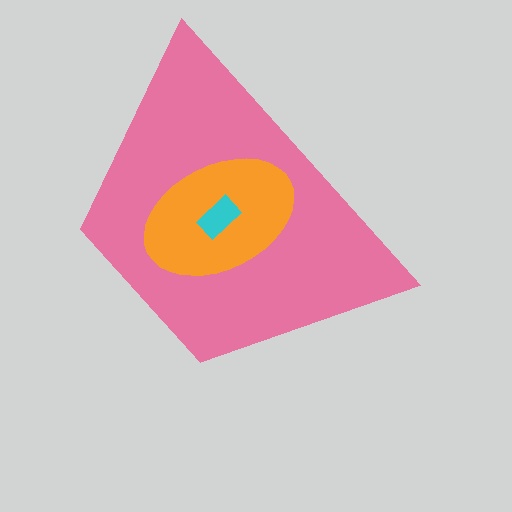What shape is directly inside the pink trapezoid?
The orange ellipse.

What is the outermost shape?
The pink trapezoid.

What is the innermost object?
The cyan rectangle.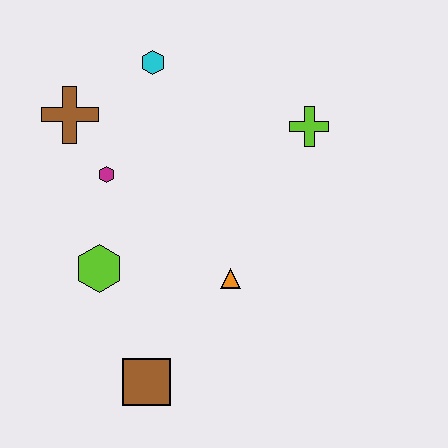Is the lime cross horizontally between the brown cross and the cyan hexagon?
No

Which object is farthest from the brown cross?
The brown square is farthest from the brown cross.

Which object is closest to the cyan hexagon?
The brown cross is closest to the cyan hexagon.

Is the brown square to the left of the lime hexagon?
No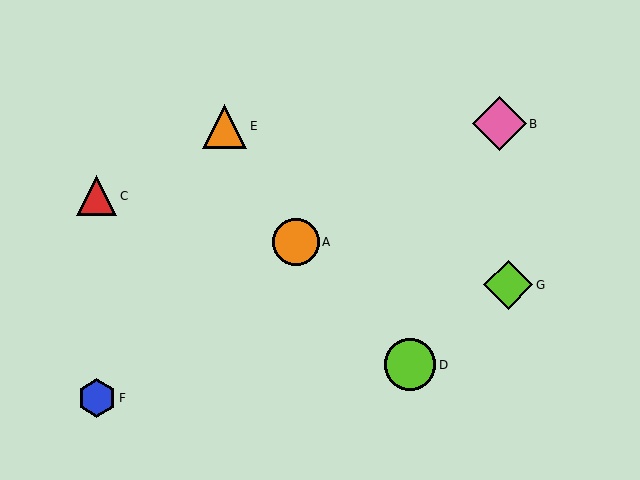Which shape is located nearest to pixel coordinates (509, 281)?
The lime diamond (labeled G) at (508, 285) is nearest to that location.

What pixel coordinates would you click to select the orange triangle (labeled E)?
Click at (225, 126) to select the orange triangle E.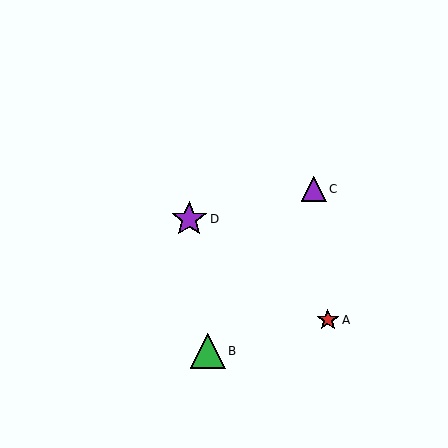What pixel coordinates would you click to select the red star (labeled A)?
Click at (328, 320) to select the red star A.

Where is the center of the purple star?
The center of the purple star is at (189, 219).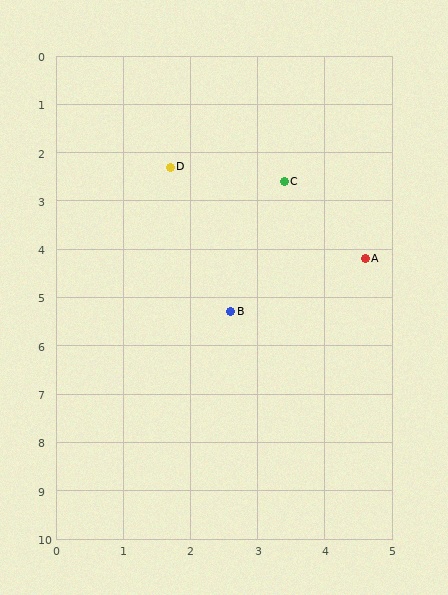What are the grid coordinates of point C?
Point C is at approximately (3.4, 2.6).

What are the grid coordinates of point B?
Point B is at approximately (2.6, 5.3).